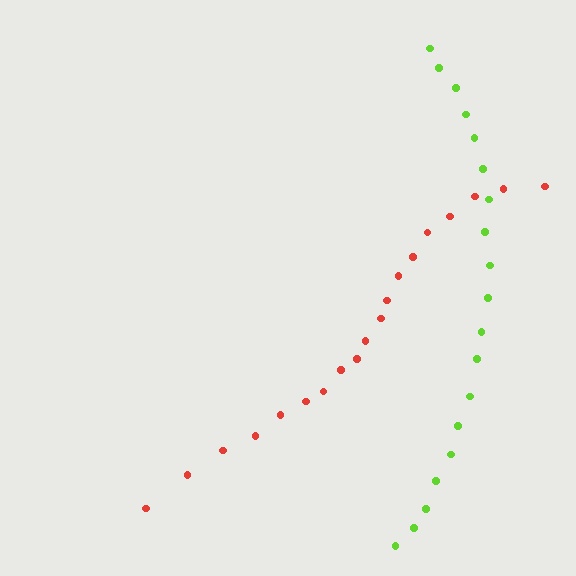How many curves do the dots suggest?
There are 2 distinct paths.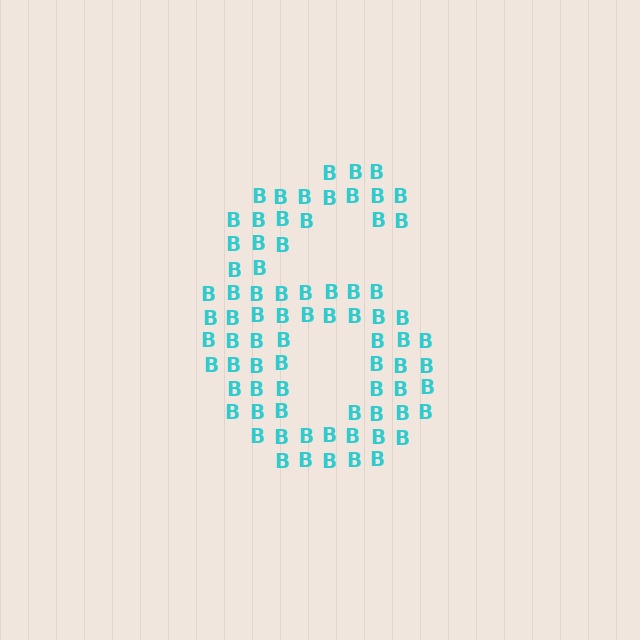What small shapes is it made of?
It is made of small letter B's.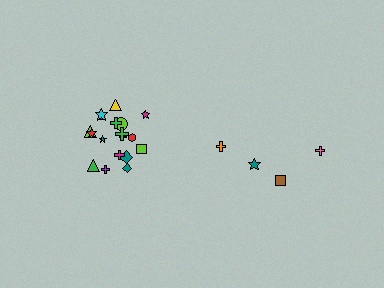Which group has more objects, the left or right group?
The left group.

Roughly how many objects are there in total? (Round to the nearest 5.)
Roughly 20 objects in total.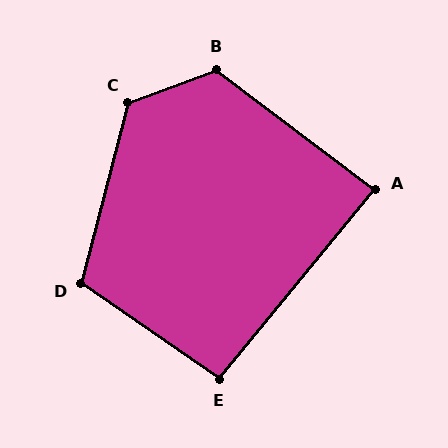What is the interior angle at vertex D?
Approximately 110 degrees (obtuse).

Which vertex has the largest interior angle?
C, at approximately 125 degrees.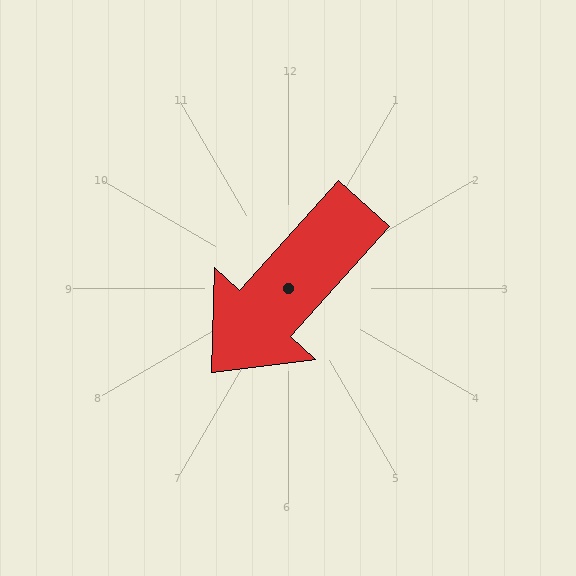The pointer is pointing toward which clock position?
Roughly 7 o'clock.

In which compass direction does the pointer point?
Southwest.